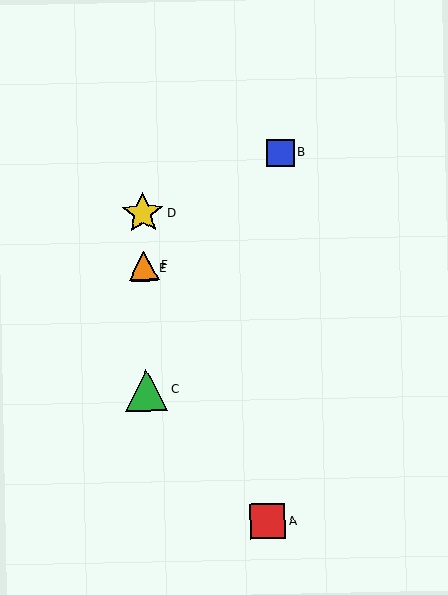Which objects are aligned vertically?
Objects C, D, E, F are aligned vertically.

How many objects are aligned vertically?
4 objects (C, D, E, F) are aligned vertically.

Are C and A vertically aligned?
No, C is at x≈146 and A is at x≈268.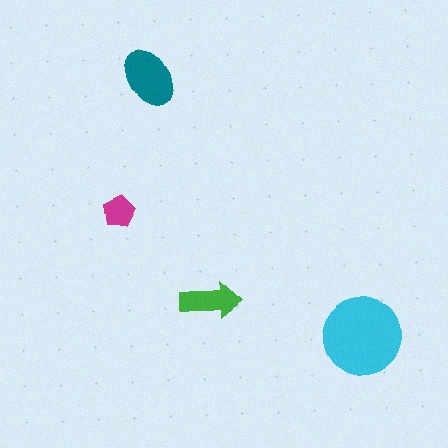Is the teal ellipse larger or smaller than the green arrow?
Larger.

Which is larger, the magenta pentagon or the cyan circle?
The cyan circle.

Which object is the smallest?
The magenta pentagon.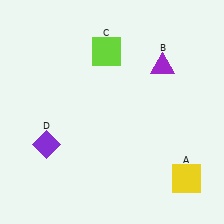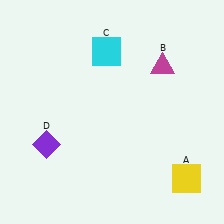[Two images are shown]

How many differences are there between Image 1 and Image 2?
There are 2 differences between the two images.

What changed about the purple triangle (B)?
In Image 1, B is purple. In Image 2, it changed to magenta.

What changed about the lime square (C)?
In Image 1, C is lime. In Image 2, it changed to cyan.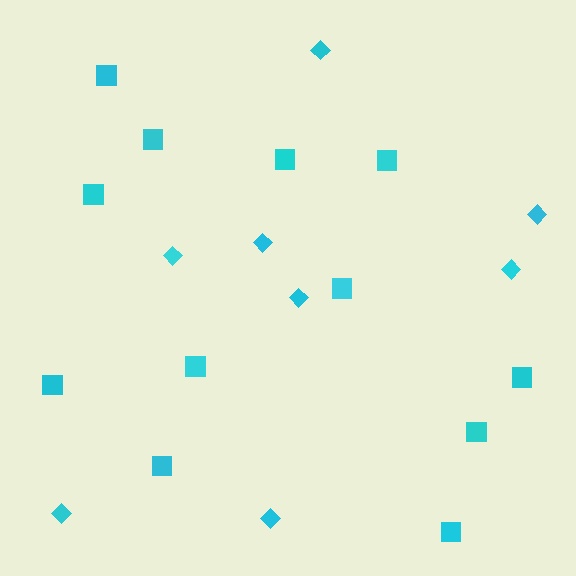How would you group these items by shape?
There are 2 groups: one group of squares (12) and one group of diamonds (8).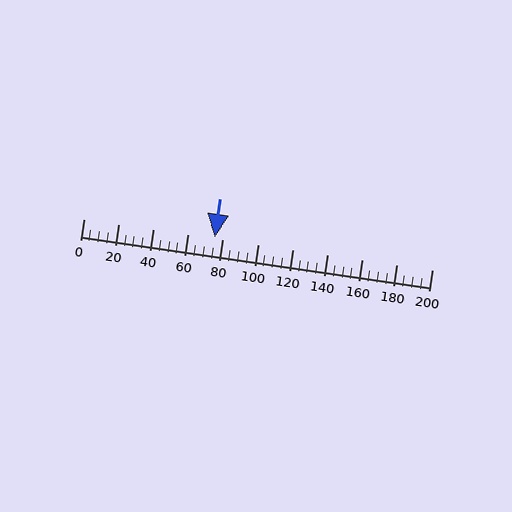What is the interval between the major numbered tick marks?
The major tick marks are spaced 20 units apart.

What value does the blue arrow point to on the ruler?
The blue arrow points to approximately 75.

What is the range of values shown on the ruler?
The ruler shows values from 0 to 200.